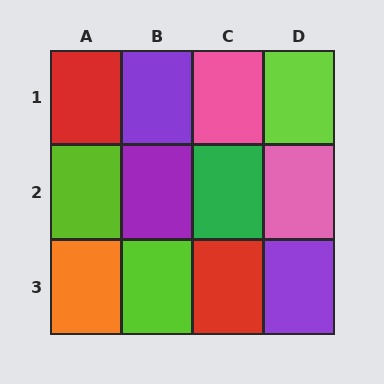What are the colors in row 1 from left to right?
Red, purple, pink, lime.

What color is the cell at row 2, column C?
Green.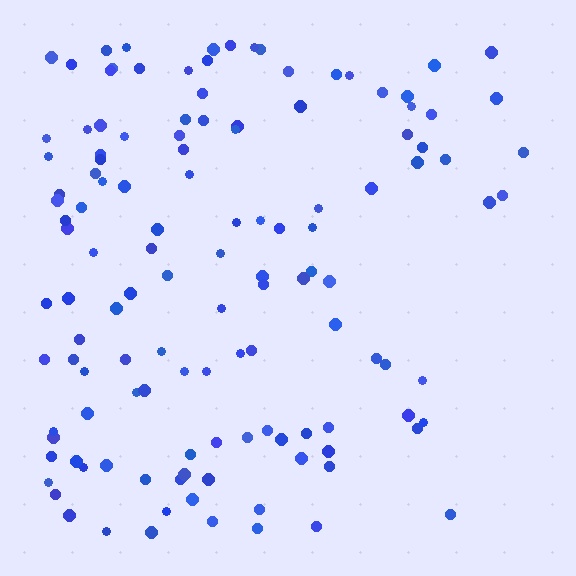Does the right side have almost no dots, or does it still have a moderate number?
Still a moderate number, just noticeably fewer than the left.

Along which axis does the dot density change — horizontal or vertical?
Horizontal.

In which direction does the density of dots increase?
From right to left, with the left side densest.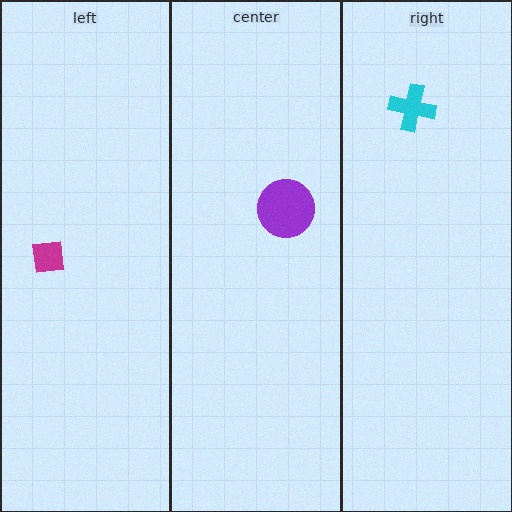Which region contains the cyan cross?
The right region.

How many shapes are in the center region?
1.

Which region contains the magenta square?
The left region.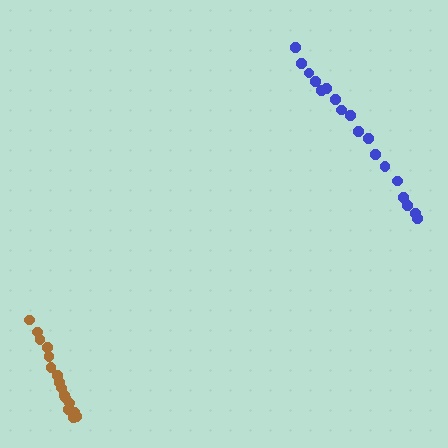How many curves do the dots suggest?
There are 2 distinct paths.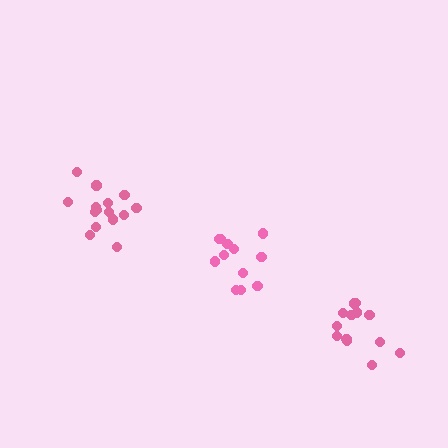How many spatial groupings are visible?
There are 3 spatial groupings.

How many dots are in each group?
Group 1: 15 dots, Group 2: 12 dots, Group 3: 13 dots (40 total).